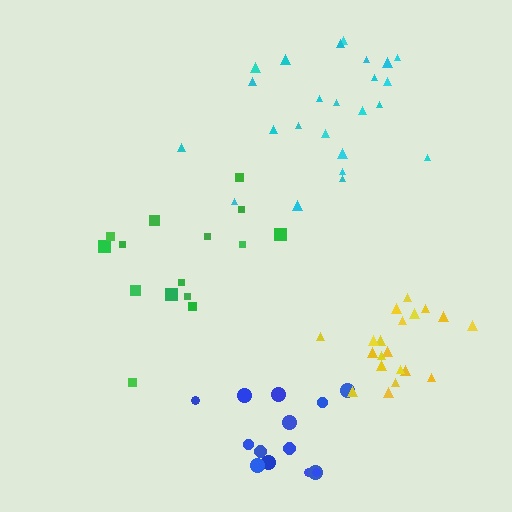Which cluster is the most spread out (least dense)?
Green.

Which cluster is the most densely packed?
Yellow.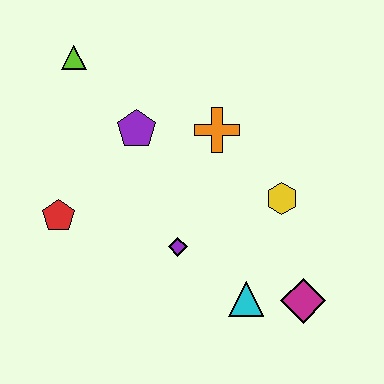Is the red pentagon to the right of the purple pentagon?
No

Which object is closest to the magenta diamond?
The cyan triangle is closest to the magenta diamond.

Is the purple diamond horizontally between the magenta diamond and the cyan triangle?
No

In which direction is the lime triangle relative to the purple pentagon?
The lime triangle is above the purple pentagon.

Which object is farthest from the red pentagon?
The magenta diamond is farthest from the red pentagon.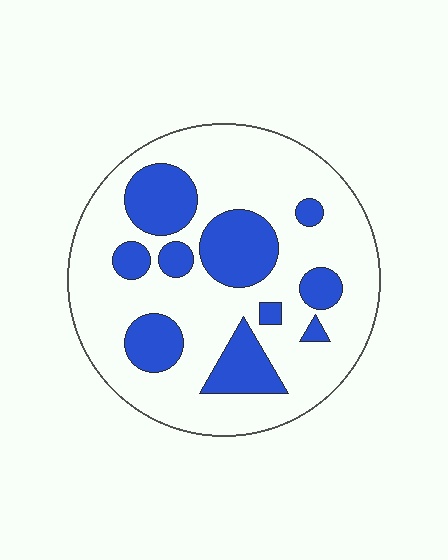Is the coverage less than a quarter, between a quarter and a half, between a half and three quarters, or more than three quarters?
Between a quarter and a half.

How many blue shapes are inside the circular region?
10.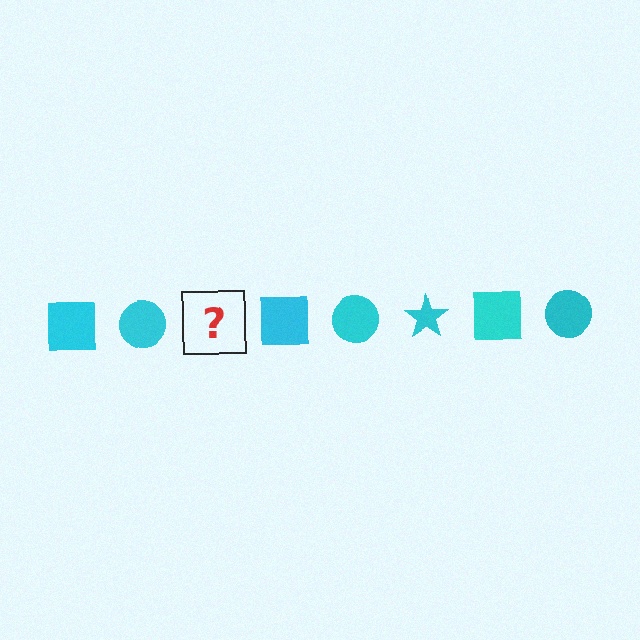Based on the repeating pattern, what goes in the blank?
The blank should be a cyan star.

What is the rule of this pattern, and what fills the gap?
The rule is that the pattern cycles through square, circle, star shapes in cyan. The gap should be filled with a cyan star.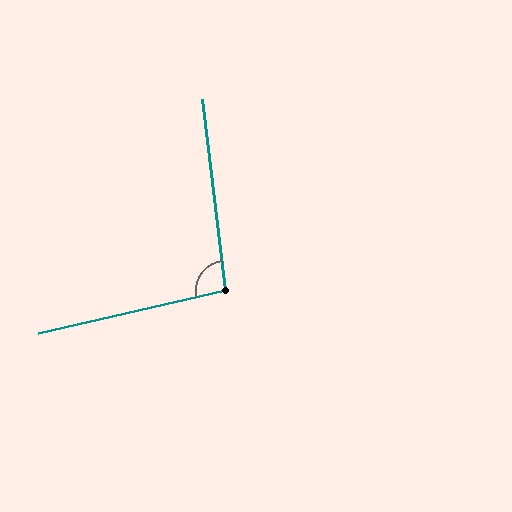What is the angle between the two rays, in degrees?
Approximately 96 degrees.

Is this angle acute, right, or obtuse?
It is obtuse.